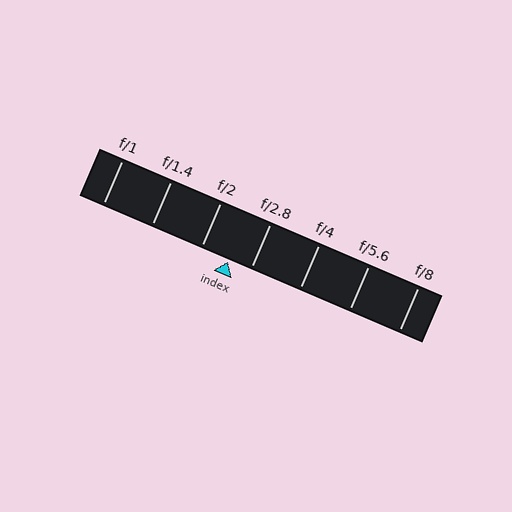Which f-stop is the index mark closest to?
The index mark is closest to f/2.8.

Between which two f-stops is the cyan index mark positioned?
The index mark is between f/2 and f/2.8.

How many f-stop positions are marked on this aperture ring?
There are 7 f-stop positions marked.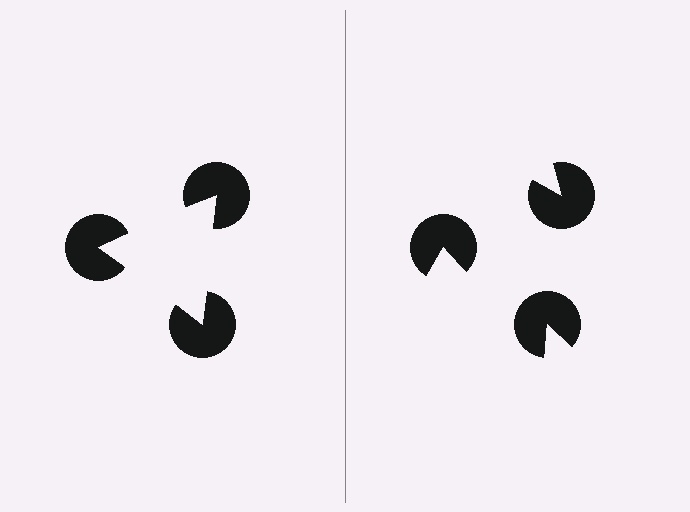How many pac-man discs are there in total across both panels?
6 — 3 on each side.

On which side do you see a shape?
An illusory triangle appears on the left side. On the right side the wedge cuts are rotated, so no coherent shape forms.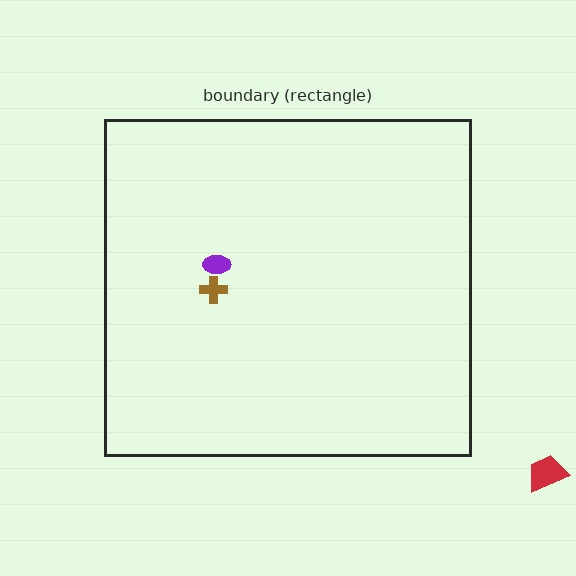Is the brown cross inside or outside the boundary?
Inside.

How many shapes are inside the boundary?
2 inside, 1 outside.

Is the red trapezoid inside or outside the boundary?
Outside.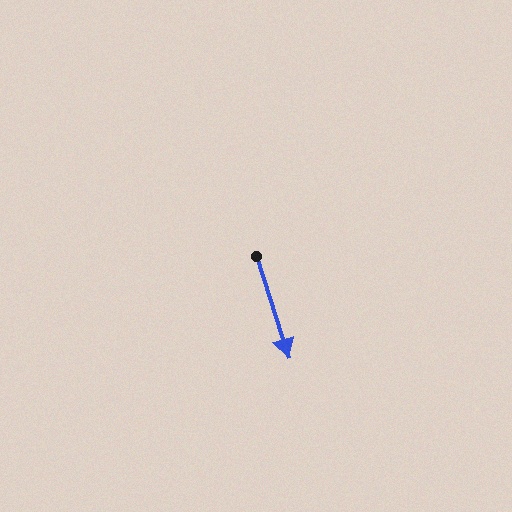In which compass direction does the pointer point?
South.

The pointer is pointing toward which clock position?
Roughly 5 o'clock.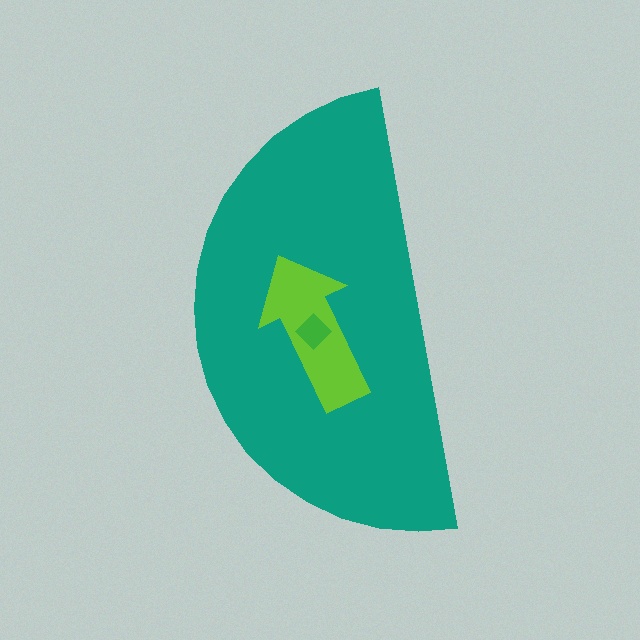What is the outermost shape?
The teal semicircle.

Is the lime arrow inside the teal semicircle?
Yes.